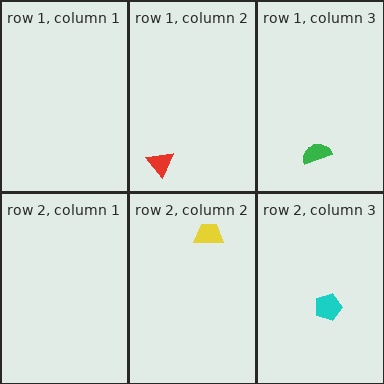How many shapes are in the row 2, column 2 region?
1.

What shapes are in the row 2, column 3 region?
The cyan pentagon.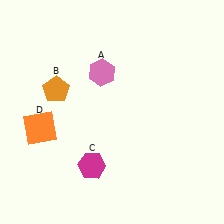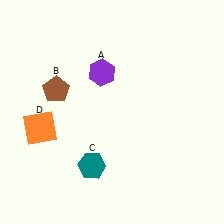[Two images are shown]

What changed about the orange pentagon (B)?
In Image 1, B is orange. In Image 2, it changed to brown.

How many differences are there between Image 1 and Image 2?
There are 3 differences between the two images.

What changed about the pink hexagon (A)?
In Image 1, A is pink. In Image 2, it changed to purple.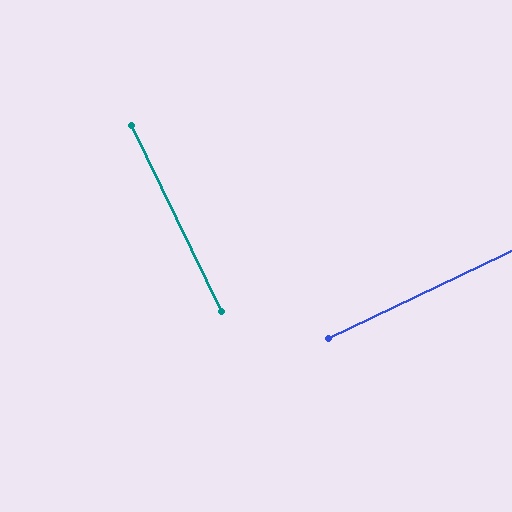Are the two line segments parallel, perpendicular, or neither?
Perpendicular — they meet at approximately 90°.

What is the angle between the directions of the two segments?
Approximately 90 degrees.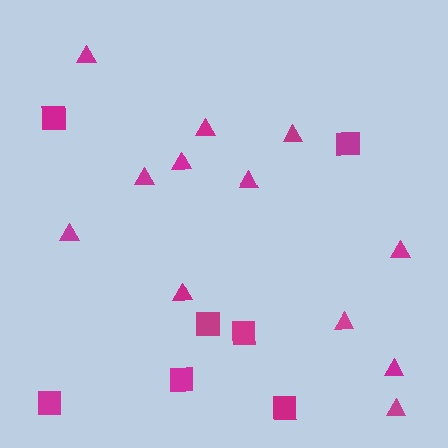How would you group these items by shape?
There are 2 groups: one group of triangles (12) and one group of squares (7).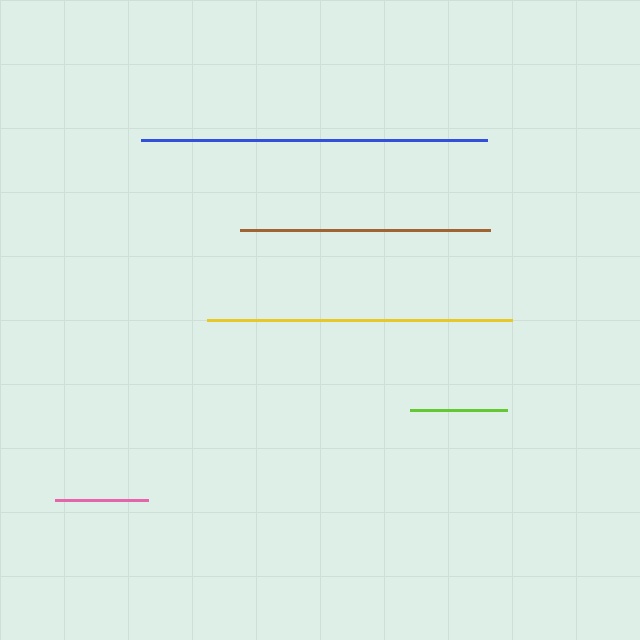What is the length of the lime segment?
The lime segment is approximately 96 pixels long.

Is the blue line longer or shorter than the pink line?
The blue line is longer than the pink line.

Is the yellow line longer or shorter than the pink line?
The yellow line is longer than the pink line.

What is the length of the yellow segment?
The yellow segment is approximately 304 pixels long.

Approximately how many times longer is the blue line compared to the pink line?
The blue line is approximately 3.7 times the length of the pink line.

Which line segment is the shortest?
The pink line is the shortest at approximately 93 pixels.